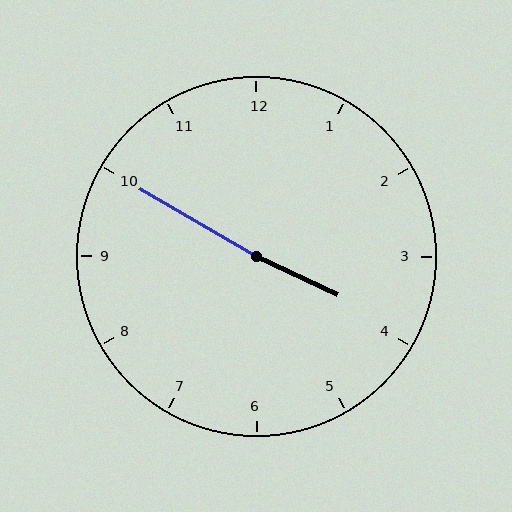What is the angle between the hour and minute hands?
Approximately 175 degrees.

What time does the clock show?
3:50.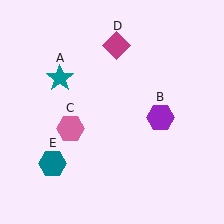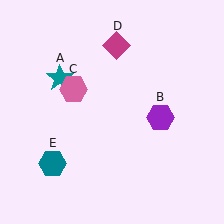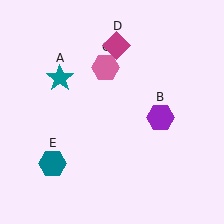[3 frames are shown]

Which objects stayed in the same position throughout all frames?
Teal star (object A) and purple hexagon (object B) and magenta diamond (object D) and teal hexagon (object E) remained stationary.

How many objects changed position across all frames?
1 object changed position: pink hexagon (object C).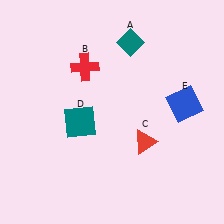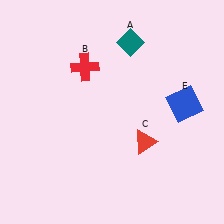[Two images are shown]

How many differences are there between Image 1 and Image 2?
There is 1 difference between the two images.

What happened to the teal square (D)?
The teal square (D) was removed in Image 2. It was in the bottom-left area of Image 1.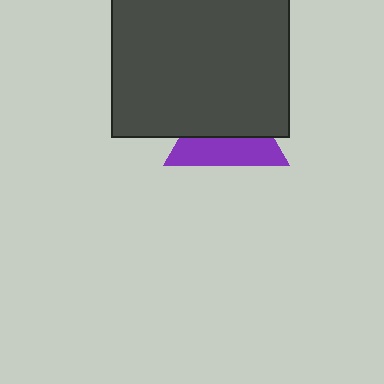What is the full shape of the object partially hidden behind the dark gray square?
The partially hidden object is a purple triangle.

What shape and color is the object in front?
The object in front is a dark gray square.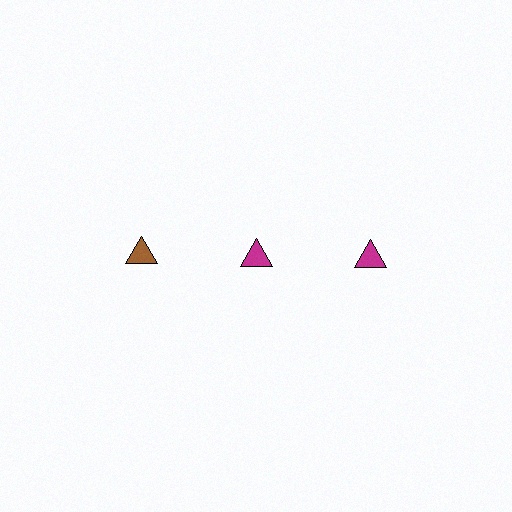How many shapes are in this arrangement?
There are 3 shapes arranged in a grid pattern.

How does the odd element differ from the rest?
It has a different color: brown instead of magenta.